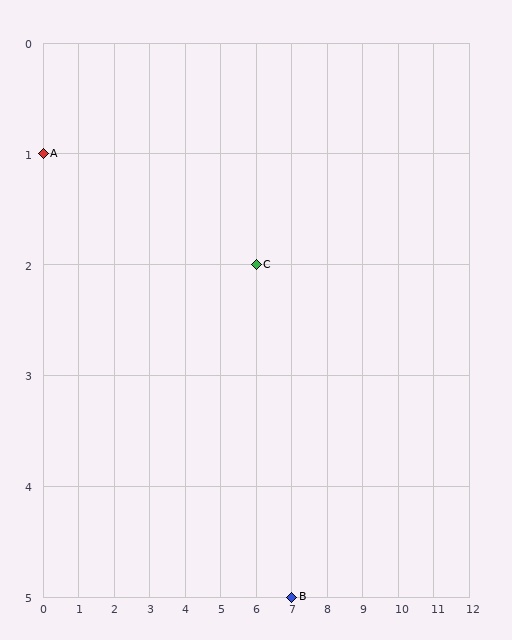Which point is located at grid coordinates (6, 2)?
Point C is at (6, 2).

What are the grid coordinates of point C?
Point C is at grid coordinates (6, 2).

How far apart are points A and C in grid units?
Points A and C are 6 columns and 1 row apart (about 6.1 grid units diagonally).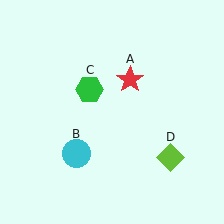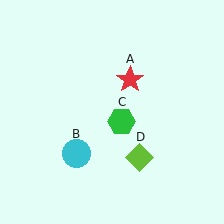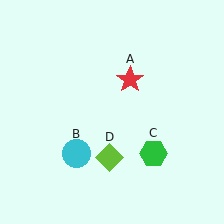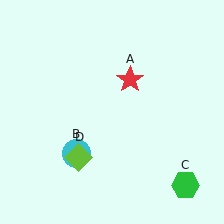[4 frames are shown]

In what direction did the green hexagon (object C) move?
The green hexagon (object C) moved down and to the right.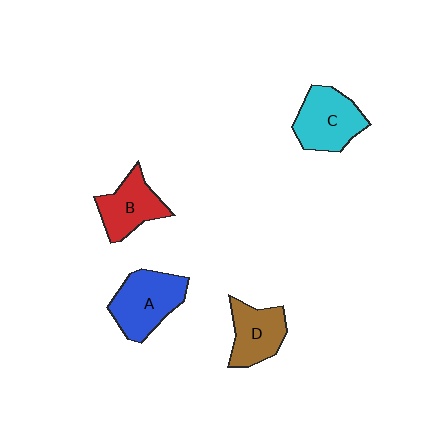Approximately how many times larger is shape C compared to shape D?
Approximately 1.2 times.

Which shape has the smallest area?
Shape D (brown).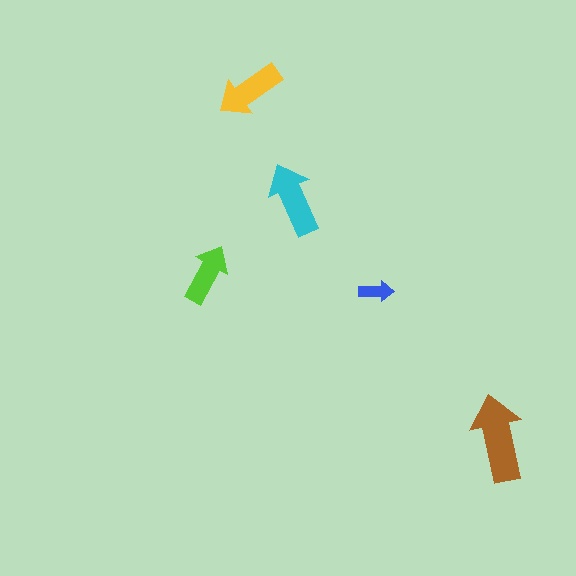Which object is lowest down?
The brown arrow is bottommost.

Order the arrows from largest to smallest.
the brown one, the cyan one, the yellow one, the lime one, the blue one.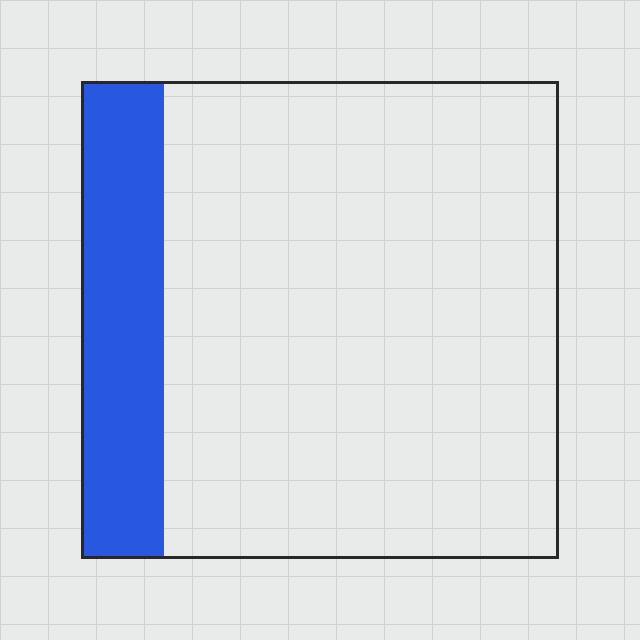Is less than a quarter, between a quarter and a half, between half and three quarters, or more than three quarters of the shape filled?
Less than a quarter.